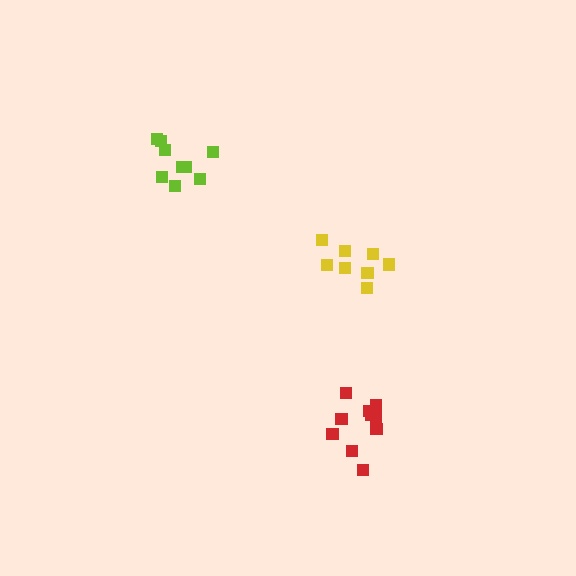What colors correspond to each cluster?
The clusters are colored: lime, yellow, red.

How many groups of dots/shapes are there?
There are 3 groups.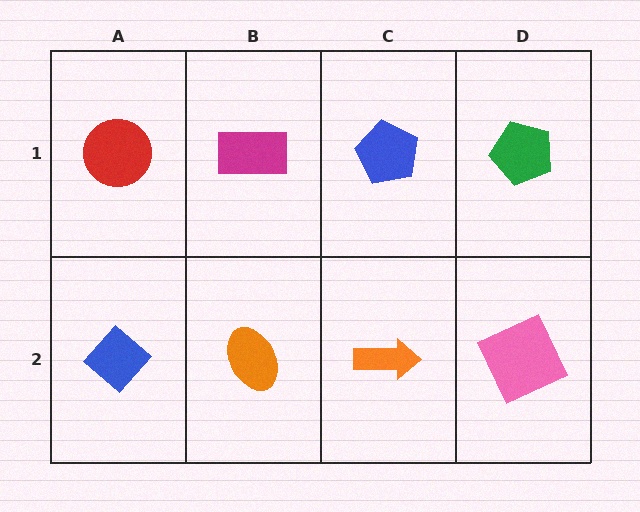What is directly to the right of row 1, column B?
A blue pentagon.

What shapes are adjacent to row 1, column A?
A blue diamond (row 2, column A), a magenta rectangle (row 1, column B).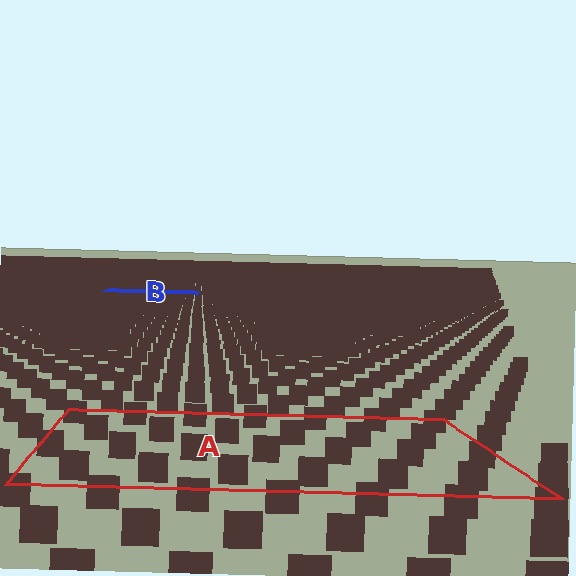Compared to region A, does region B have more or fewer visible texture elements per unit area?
Region B has more texture elements per unit area — they are packed more densely because it is farther away.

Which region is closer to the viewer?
Region A is closer. The texture elements there are larger and more spread out.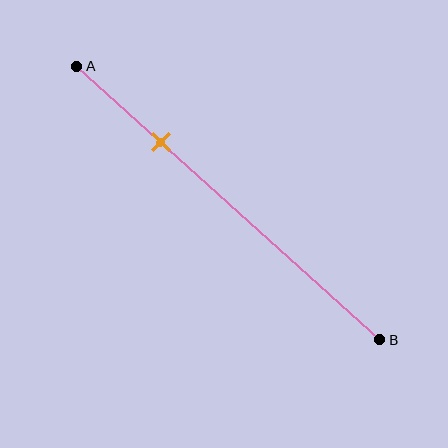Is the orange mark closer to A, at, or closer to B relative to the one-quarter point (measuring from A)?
The orange mark is approximately at the one-quarter point of segment AB.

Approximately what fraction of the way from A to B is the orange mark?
The orange mark is approximately 30% of the way from A to B.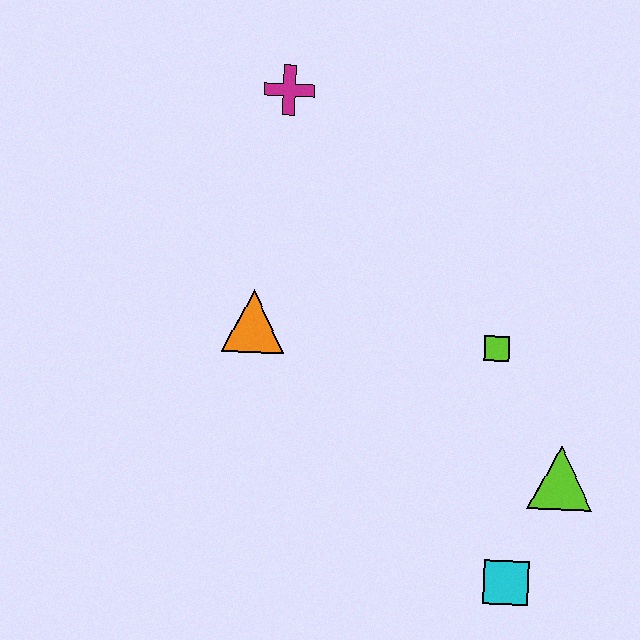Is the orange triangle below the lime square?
No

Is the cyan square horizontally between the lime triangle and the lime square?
Yes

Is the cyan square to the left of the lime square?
No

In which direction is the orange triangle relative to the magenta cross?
The orange triangle is below the magenta cross.